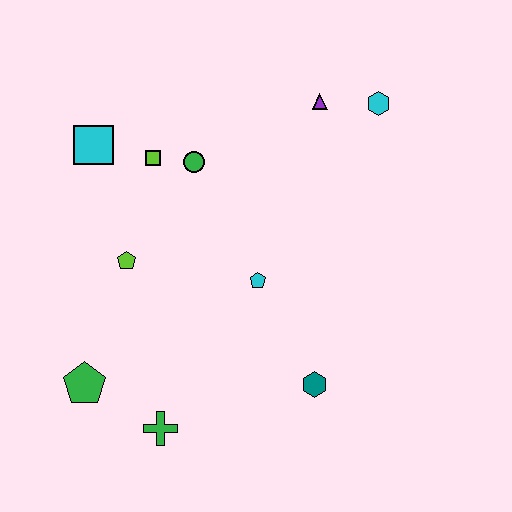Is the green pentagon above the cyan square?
No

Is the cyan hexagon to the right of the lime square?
Yes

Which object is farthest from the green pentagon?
The cyan hexagon is farthest from the green pentagon.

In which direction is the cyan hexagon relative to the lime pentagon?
The cyan hexagon is to the right of the lime pentagon.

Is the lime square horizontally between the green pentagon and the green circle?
Yes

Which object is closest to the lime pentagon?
The lime square is closest to the lime pentagon.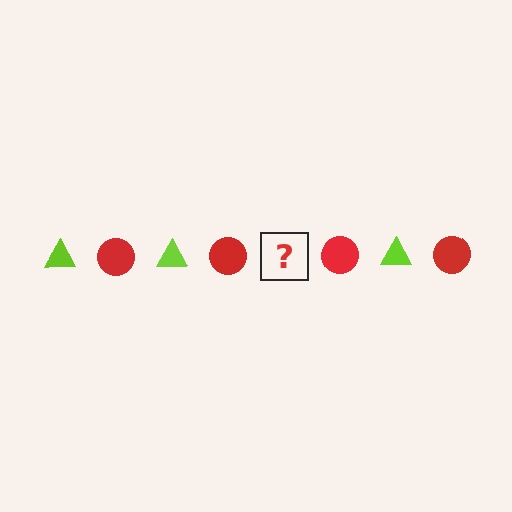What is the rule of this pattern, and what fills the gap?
The rule is that the pattern alternates between lime triangle and red circle. The gap should be filled with a lime triangle.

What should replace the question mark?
The question mark should be replaced with a lime triangle.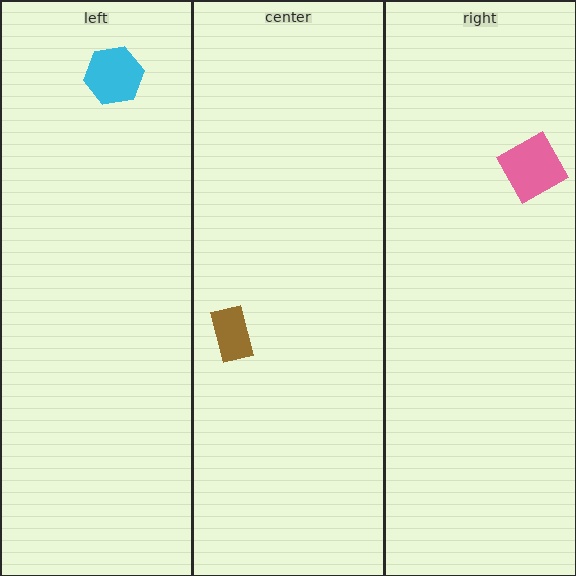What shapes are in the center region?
The brown rectangle.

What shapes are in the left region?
The cyan hexagon.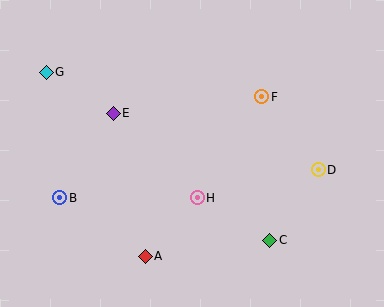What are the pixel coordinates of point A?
Point A is at (145, 256).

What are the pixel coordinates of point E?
Point E is at (113, 113).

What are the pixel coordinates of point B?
Point B is at (60, 198).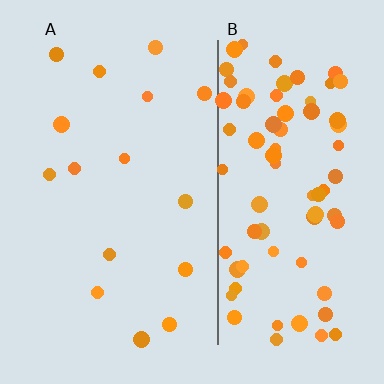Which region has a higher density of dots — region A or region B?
B (the right).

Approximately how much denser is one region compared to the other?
Approximately 5.1× — region B over region A.